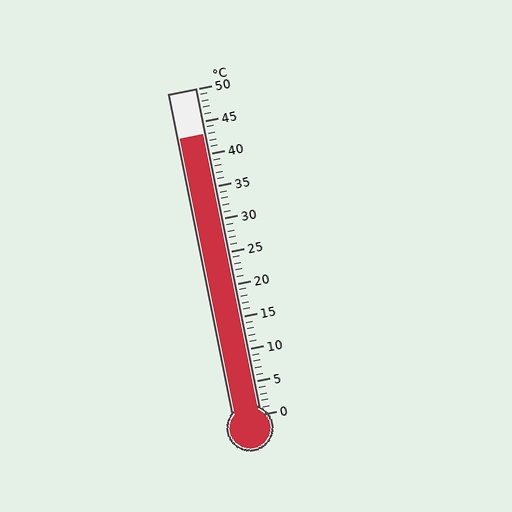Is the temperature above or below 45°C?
The temperature is below 45°C.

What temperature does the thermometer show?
The thermometer shows approximately 43°C.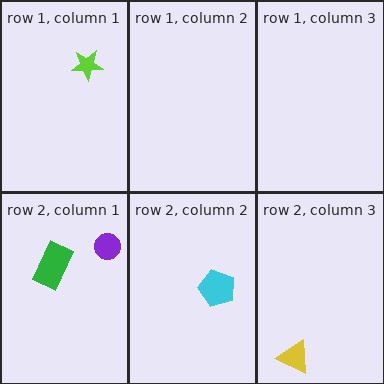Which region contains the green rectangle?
The row 2, column 1 region.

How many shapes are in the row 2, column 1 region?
2.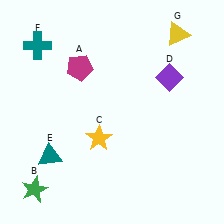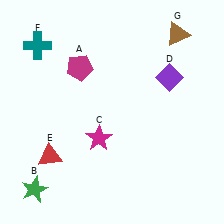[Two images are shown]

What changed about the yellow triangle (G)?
In Image 1, G is yellow. In Image 2, it changed to brown.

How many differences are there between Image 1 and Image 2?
There are 3 differences between the two images.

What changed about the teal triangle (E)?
In Image 1, E is teal. In Image 2, it changed to red.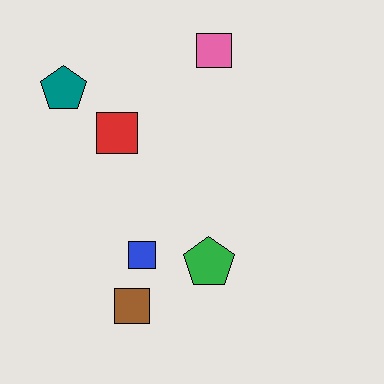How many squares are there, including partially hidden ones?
There are 4 squares.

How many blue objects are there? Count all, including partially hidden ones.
There is 1 blue object.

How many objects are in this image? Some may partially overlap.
There are 6 objects.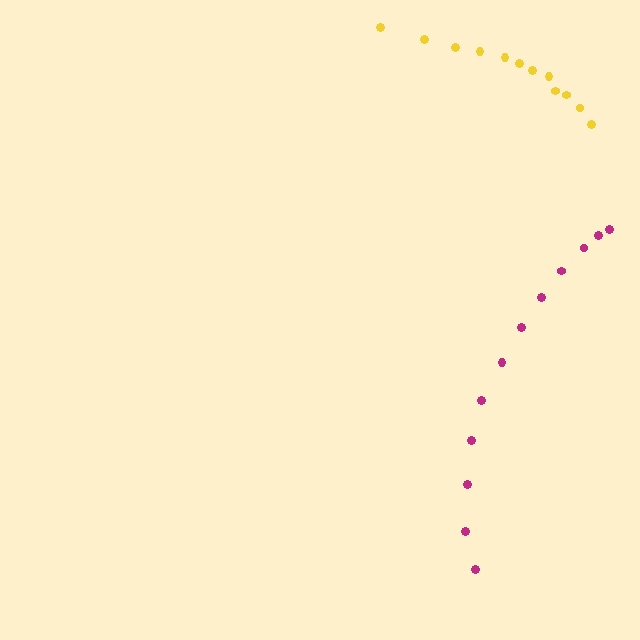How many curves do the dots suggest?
There are 2 distinct paths.